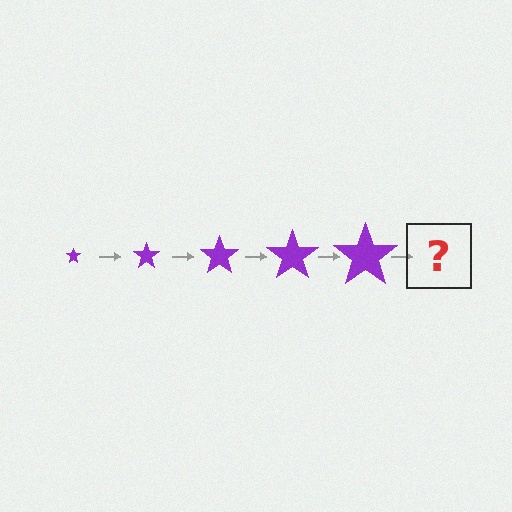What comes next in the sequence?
The next element should be a purple star, larger than the previous one.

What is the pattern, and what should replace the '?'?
The pattern is that the star gets progressively larger each step. The '?' should be a purple star, larger than the previous one.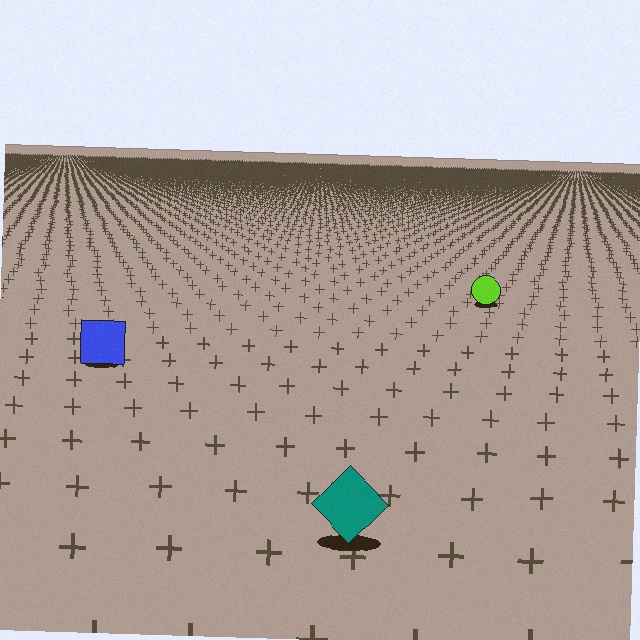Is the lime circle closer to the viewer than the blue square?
No. The blue square is closer — you can tell from the texture gradient: the ground texture is coarser near it.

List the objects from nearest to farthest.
From nearest to farthest: the teal diamond, the blue square, the lime circle.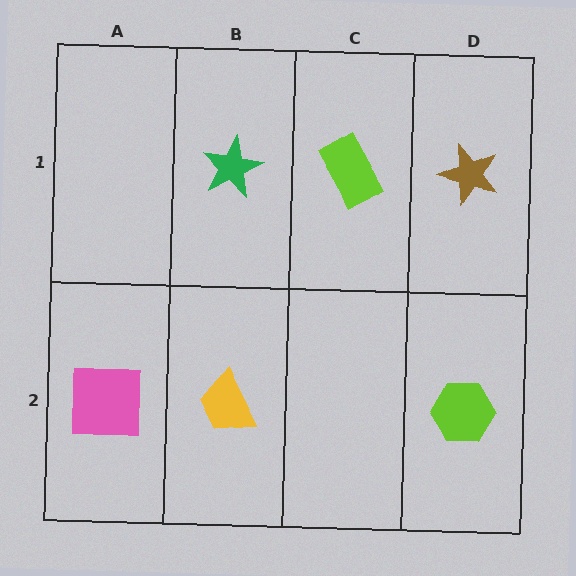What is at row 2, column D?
A lime hexagon.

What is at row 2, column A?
A pink square.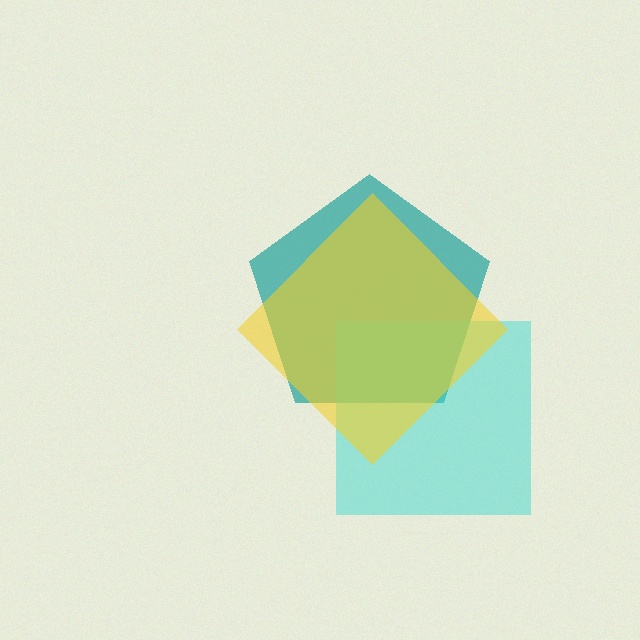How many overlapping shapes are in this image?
There are 3 overlapping shapes in the image.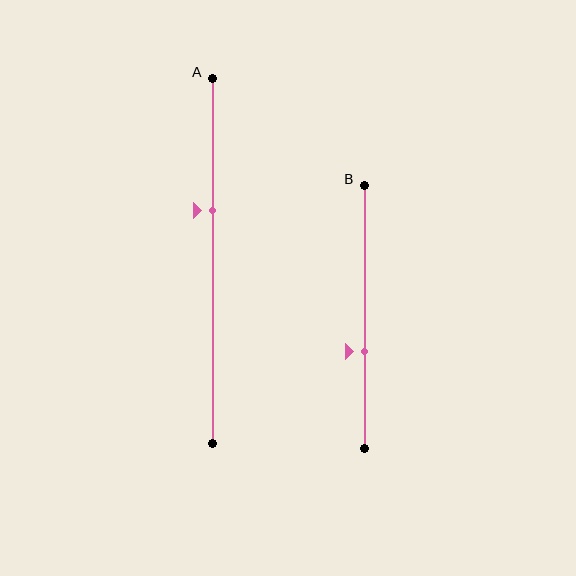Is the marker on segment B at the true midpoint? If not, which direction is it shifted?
No, the marker on segment B is shifted downward by about 13% of the segment length.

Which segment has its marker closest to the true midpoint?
Segment B has its marker closest to the true midpoint.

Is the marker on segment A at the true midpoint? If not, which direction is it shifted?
No, the marker on segment A is shifted upward by about 14% of the segment length.